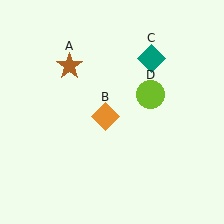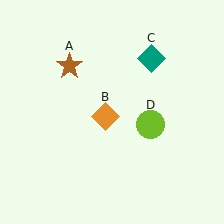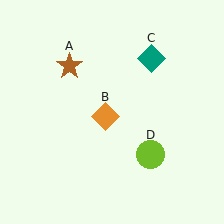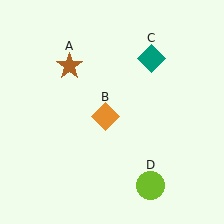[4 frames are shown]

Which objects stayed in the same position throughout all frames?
Brown star (object A) and orange diamond (object B) and teal diamond (object C) remained stationary.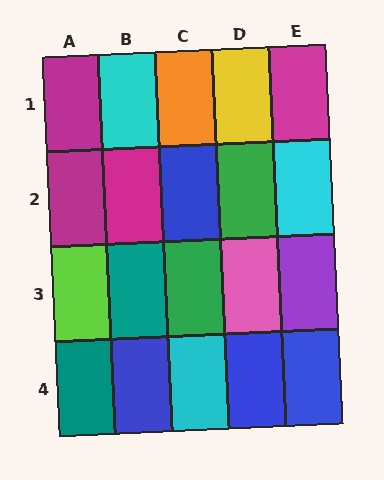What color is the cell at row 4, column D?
Blue.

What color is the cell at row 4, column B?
Blue.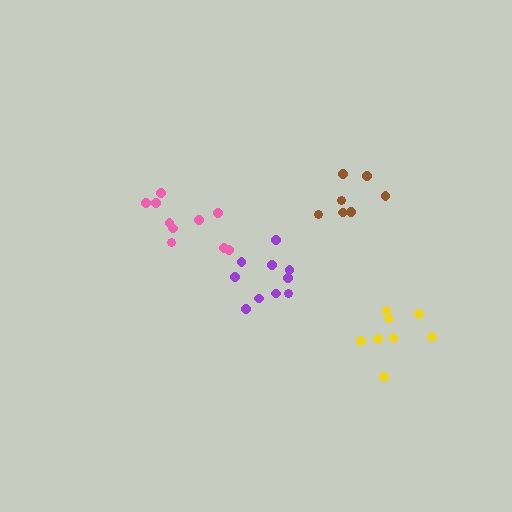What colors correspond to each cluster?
The clusters are colored: pink, yellow, brown, purple.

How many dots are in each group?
Group 1: 10 dots, Group 2: 8 dots, Group 3: 7 dots, Group 4: 10 dots (35 total).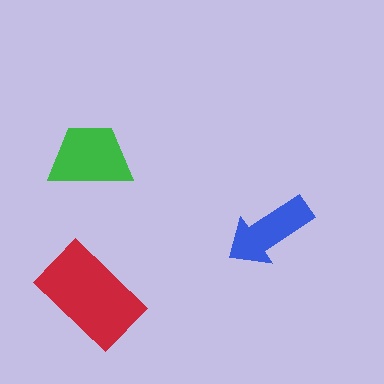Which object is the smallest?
The blue arrow.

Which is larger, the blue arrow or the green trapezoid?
The green trapezoid.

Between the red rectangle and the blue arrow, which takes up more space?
The red rectangle.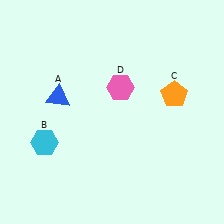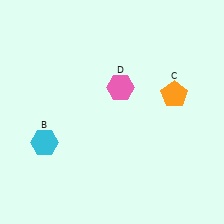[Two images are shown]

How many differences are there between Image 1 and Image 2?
There is 1 difference between the two images.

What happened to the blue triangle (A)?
The blue triangle (A) was removed in Image 2. It was in the top-left area of Image 1.